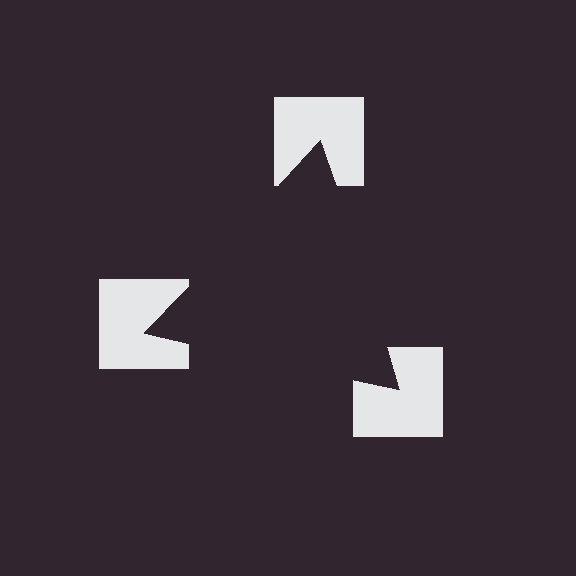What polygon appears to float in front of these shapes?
An illusory triangle — its edges are inferred from the aligned wedge cuts in the notched squares, not physically drawn.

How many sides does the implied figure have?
3 sides.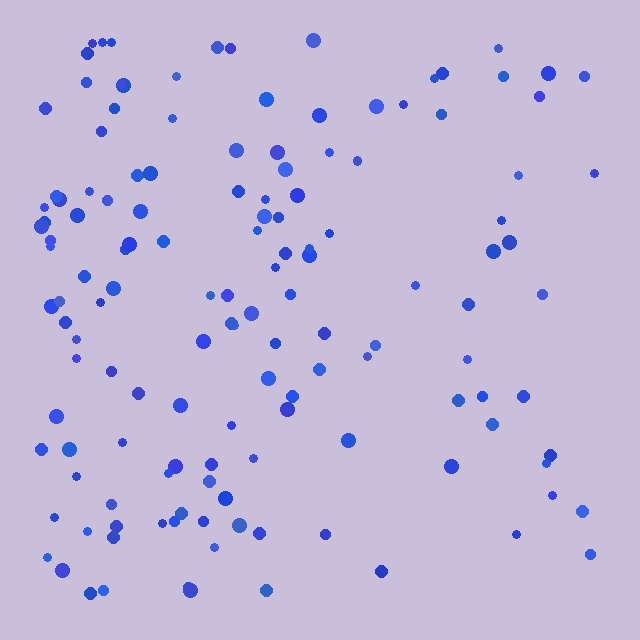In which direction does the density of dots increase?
From right to left, with the left side densest.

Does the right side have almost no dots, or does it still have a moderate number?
Still a moderate number, just noticeably fewer than the left.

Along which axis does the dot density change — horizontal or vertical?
Horizontal.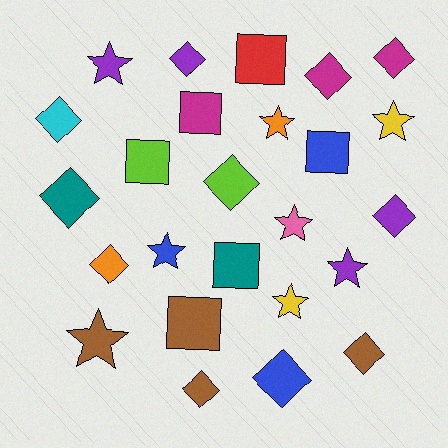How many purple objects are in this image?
There are 4 purple objects.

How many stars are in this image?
There are 8 stars.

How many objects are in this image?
There are 25 objects.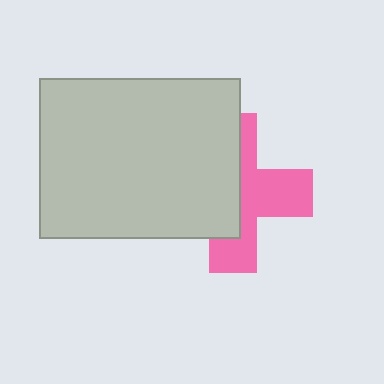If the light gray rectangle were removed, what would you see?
You would see the complete pink cross.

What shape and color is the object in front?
The object in front is a light gray rectangle.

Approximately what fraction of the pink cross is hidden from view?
Roughly 51% of the pink cross is hidden behind the light gray rectangle.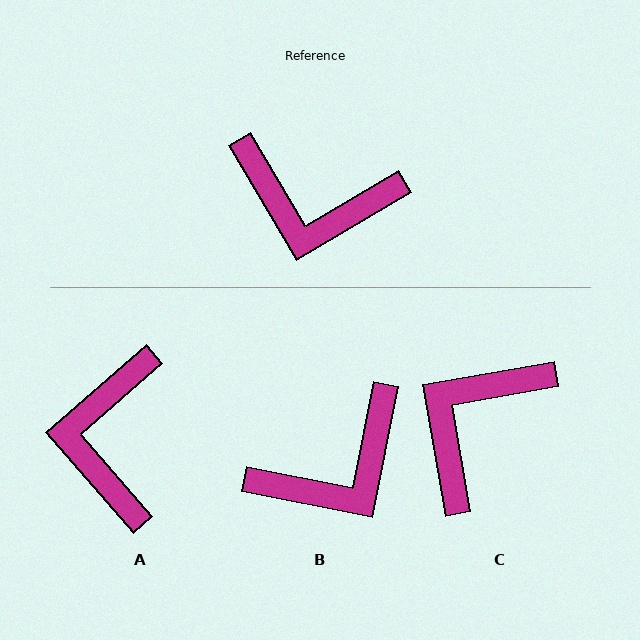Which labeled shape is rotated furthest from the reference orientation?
C, about 111 degrees away.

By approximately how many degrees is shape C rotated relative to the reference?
Approximately 111 degrees clockwise.